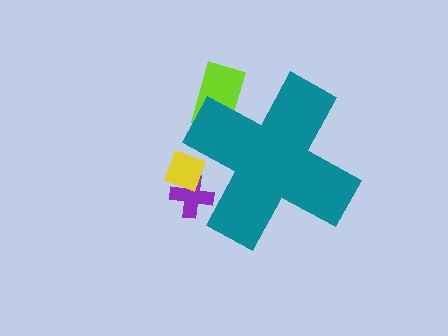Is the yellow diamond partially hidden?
Yes, the yellow diamond is partially hidden behind the teal cross.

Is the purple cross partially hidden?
Yes, the purple cross is partially hidden behind the teal cross.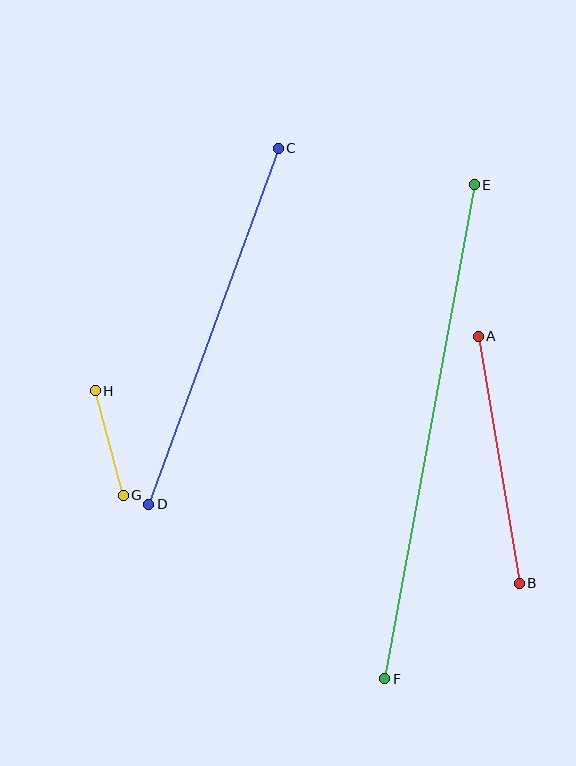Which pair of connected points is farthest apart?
Points E and F are farthest apart.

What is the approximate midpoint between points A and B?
The midpoint is at approximately (499, 460) pixels.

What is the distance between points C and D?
The distance is approximately 379 pixels.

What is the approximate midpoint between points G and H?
The midpoint is at approximately (109, 443) pixels.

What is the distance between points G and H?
The distance is approximately 108 pixels.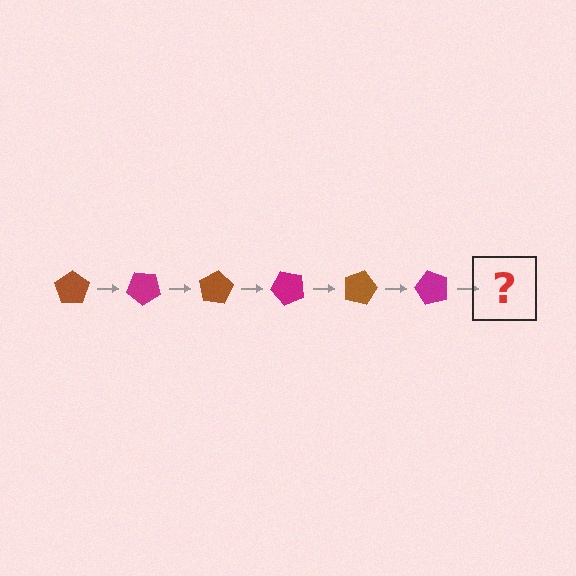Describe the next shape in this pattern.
It should be a brown pentagon, rotated 240 degrees from the start.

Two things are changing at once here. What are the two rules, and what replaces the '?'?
The two rules are that it rotates 40 degrees each step and the color cycles through brown and magenta. The '?' should be a brown pentagon, rotated 240 degrees from the start.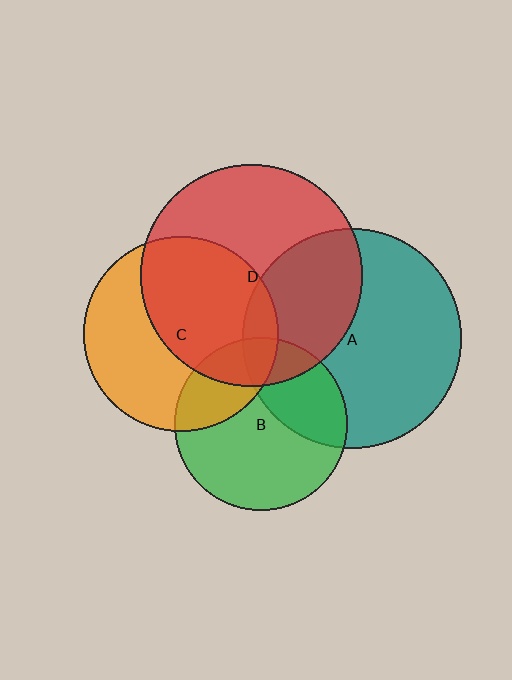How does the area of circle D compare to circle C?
Approximately 1.3 times.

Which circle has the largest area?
Circle D (red).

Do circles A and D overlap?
Yes.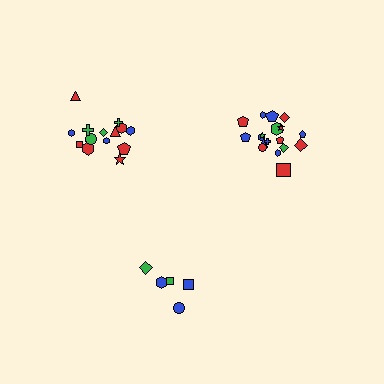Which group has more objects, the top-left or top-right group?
The top-right group.